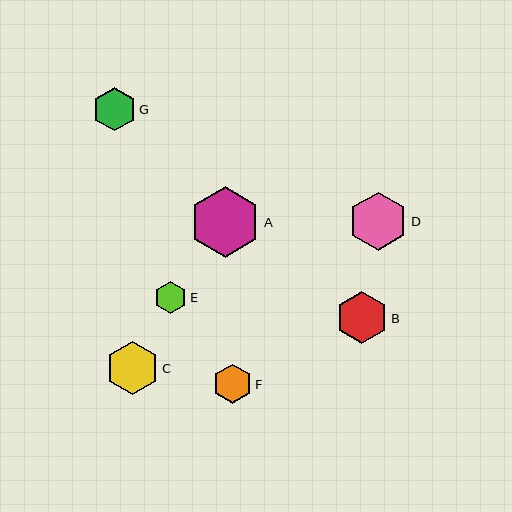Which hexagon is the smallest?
Hexagon E is the smallest with a size of approximately 32 pixels.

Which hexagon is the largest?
Hexagon A is the largest with a size of approximately 71 pixels.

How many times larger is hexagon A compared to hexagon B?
Hexagon A is approximately 1.4 times the size of hexagon B.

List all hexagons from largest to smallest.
From largest to smallest: A, D, C, B, G, F, E.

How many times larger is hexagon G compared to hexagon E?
Hexagon G is approximately 1.3 times the size of hexagon E.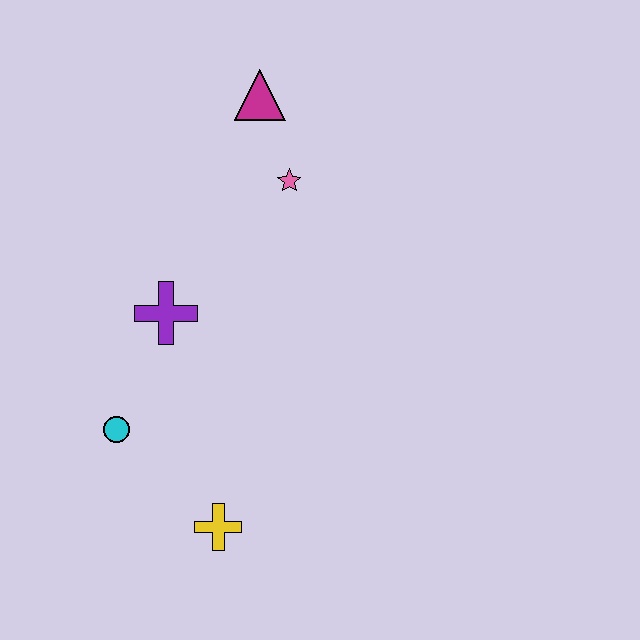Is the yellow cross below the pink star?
Yes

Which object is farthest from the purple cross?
The magenta triangle is farthest from the purple cross.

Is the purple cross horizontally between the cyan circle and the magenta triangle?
Yes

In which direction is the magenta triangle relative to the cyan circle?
The magenta triangle is above the cyan circle.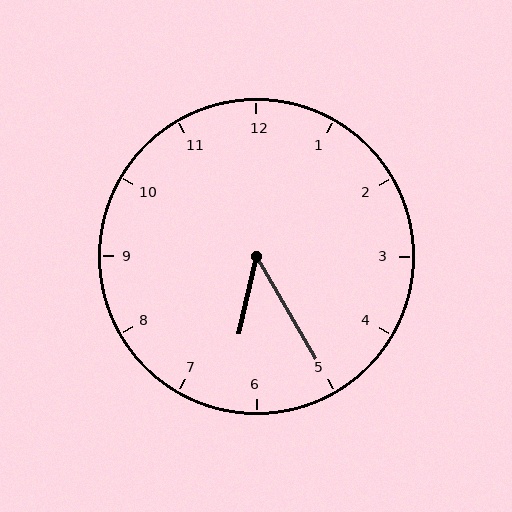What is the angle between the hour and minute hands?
Approximately 42 degrees.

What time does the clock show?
6:25.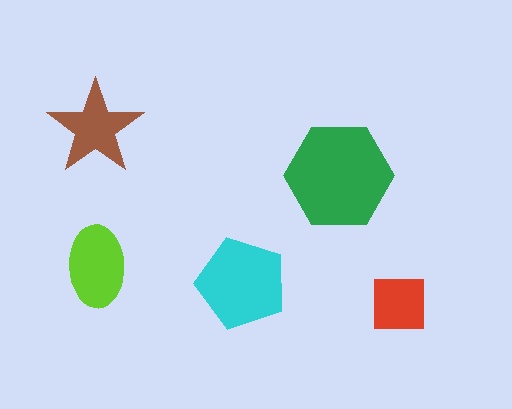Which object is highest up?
The brown star is topmost.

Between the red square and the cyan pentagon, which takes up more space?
The cyan pentagon.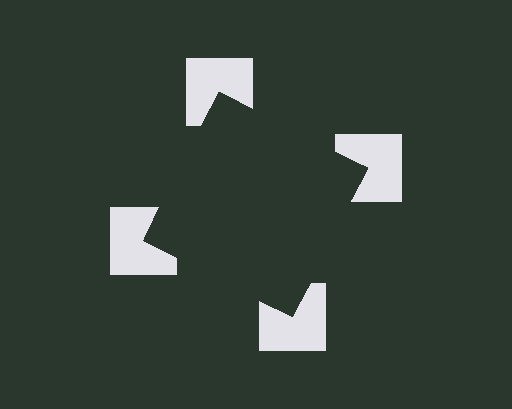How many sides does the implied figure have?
4 sides.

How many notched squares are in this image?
There are 4 — one at each vertex of the illusory square.